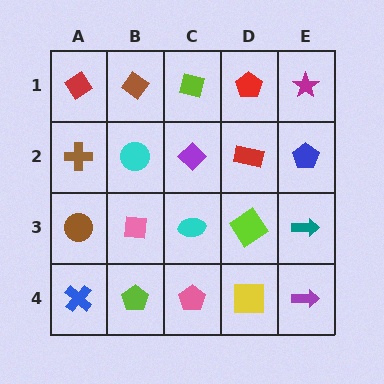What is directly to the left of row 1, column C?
A brown diamond.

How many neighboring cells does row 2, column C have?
4.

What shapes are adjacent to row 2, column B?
A brown diamond (row 1, column B), a pink square (row 3, column B), a brown cross (row 2, column A), a purple diamond (row 2, column C).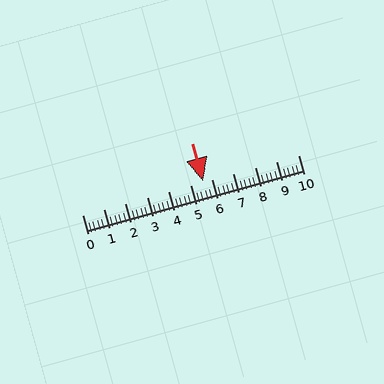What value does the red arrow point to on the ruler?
The red arrow points to approximately 5.6.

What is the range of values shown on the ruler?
The ruler shows values from 0 to 10.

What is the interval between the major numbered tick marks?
The major tick marks are spaced 1 units apart.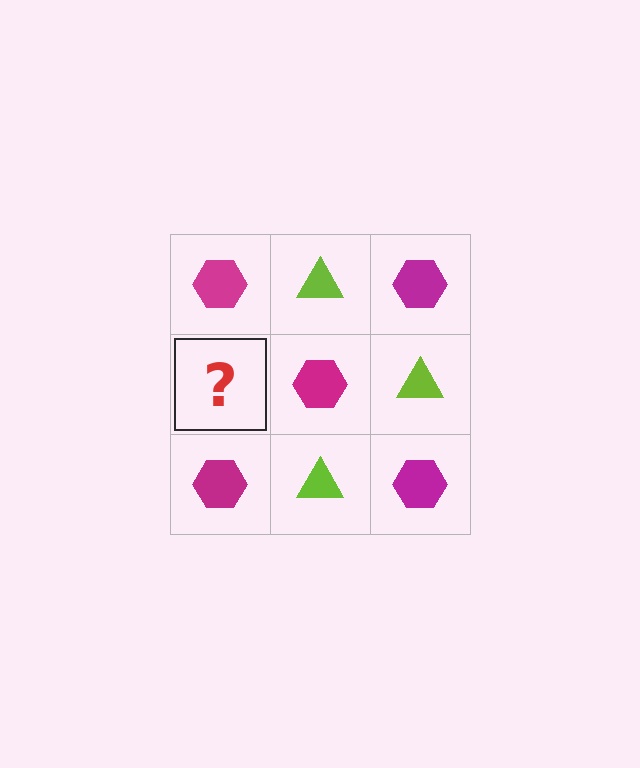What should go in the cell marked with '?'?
The missing cell should contain a lime triangle.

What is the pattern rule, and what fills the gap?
The rule is that it alternates magenta hexagon and lime triangle in a checkerboard pattern. The gap should be filled with a lime triangle.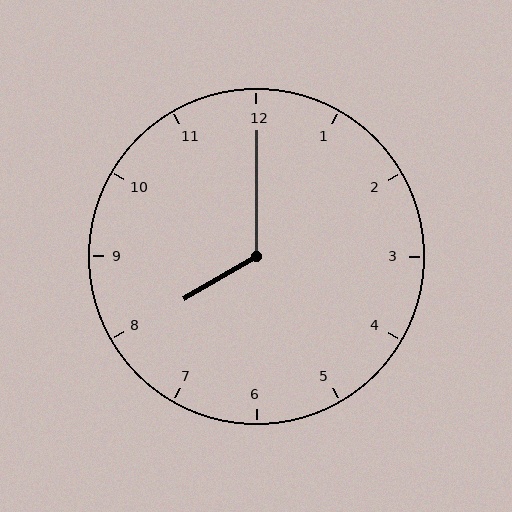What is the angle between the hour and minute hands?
Approximately 120 degrees.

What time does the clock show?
8:00.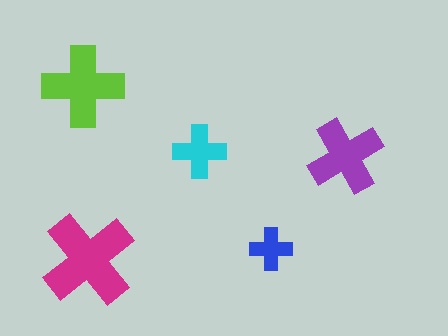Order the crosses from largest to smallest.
the magenta one, the lime one, the purple one, the cyan one, the blue one.